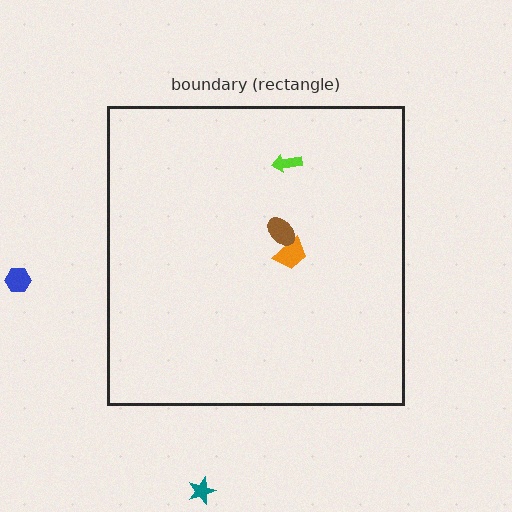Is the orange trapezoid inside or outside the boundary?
Inside.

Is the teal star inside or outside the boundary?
Outside.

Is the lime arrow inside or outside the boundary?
Inside.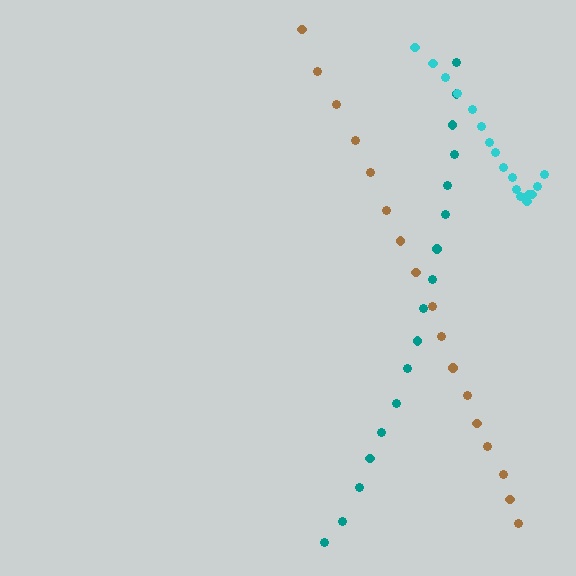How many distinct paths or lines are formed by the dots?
There are 3 distinct paths.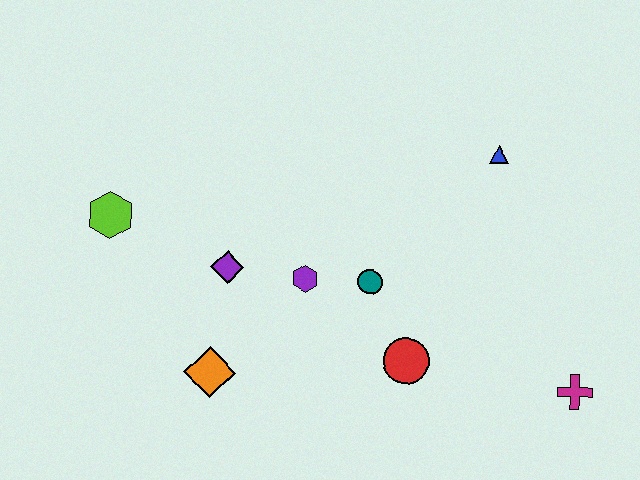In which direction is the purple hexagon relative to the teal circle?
The purple hexagon is to the left of the teal circle.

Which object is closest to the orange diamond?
The purple diamond is closest to the orange diamond.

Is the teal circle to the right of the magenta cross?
No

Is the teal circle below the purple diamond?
Yes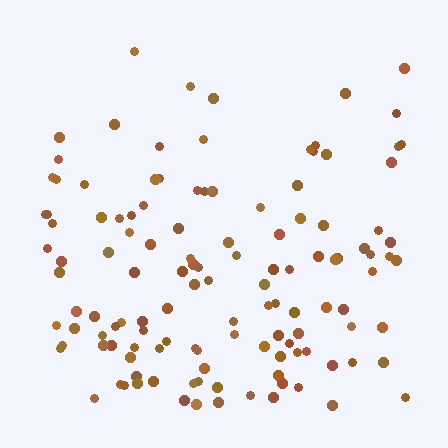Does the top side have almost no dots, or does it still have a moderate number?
Still a moderate number, just noticeably fewer than the bottom.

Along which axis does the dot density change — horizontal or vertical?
Vertical.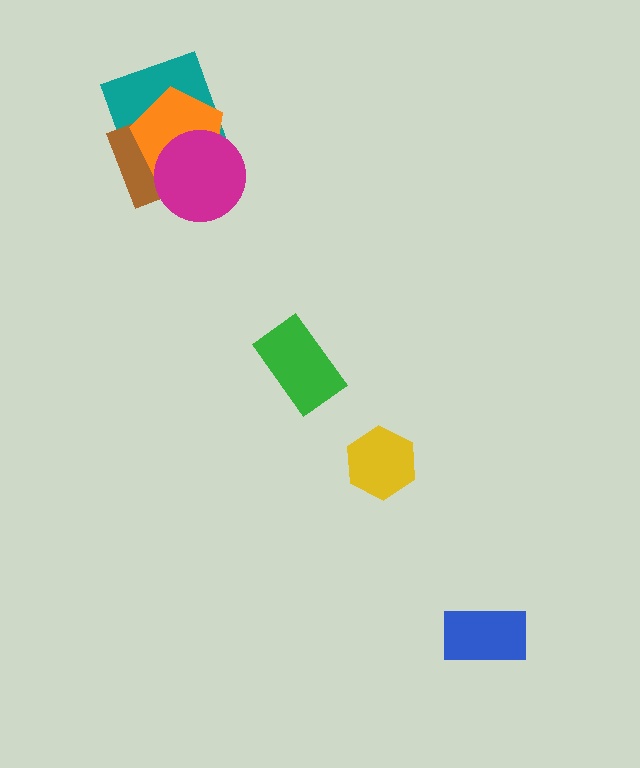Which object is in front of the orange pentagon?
The magenta circle is in front of the orange pentagon.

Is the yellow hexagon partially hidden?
No, no other shape covers it.